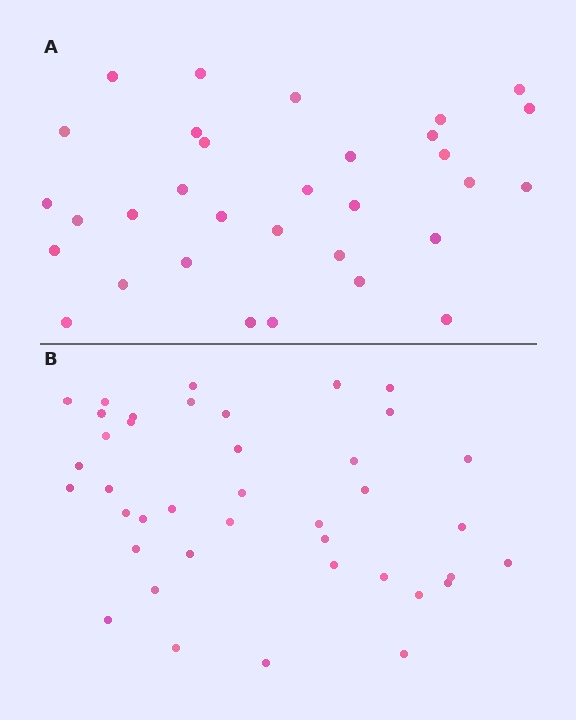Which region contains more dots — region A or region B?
Region B (the bottom region) has more dots.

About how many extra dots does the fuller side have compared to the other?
Region B has roughly 8 or so more dots than region A.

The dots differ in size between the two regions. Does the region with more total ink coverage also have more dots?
No. Region A has more total ink coverage because its dots are larger, but region B actually contains more individual dots. Total area can be misleading — the number of items is what matters here.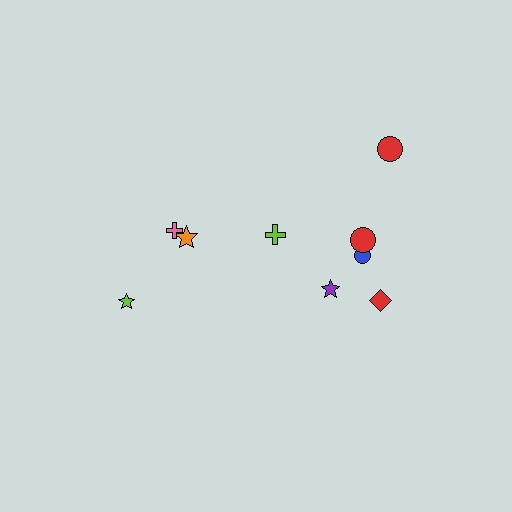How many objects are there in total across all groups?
There are 9 objects.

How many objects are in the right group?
There are 6 objects.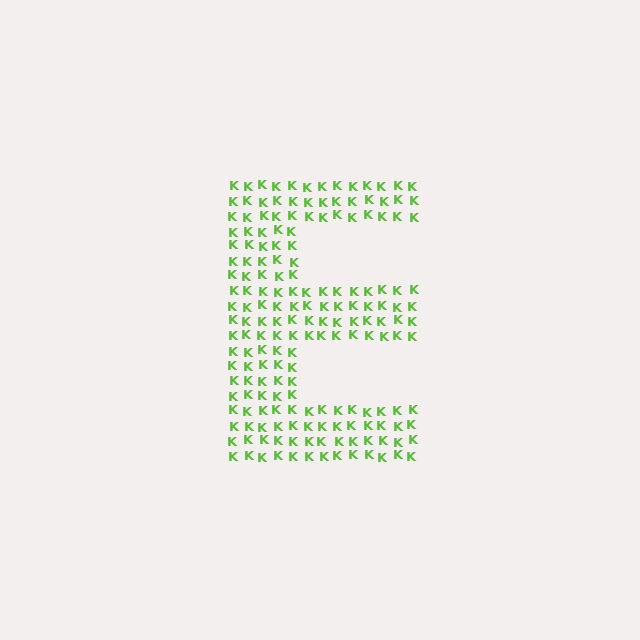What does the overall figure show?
The overall figure shows the letter E.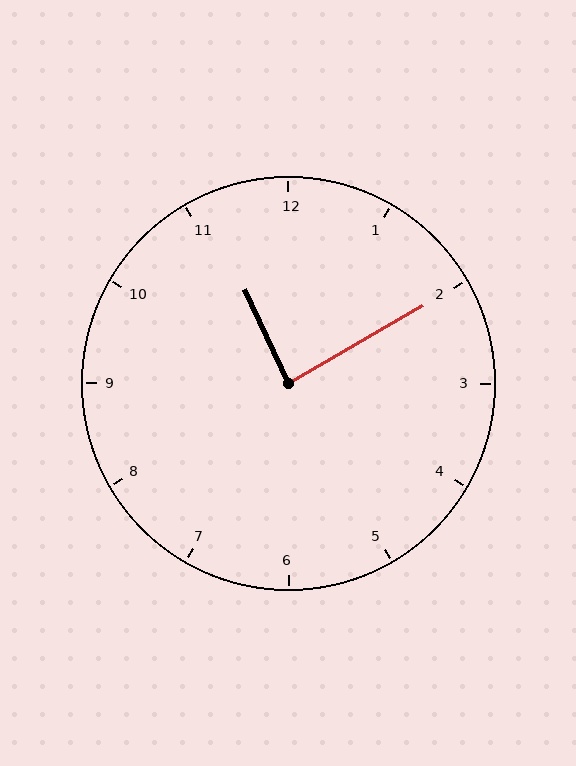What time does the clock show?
11:10.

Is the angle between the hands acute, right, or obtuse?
It is right.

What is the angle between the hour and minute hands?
Approximately 85 degrees.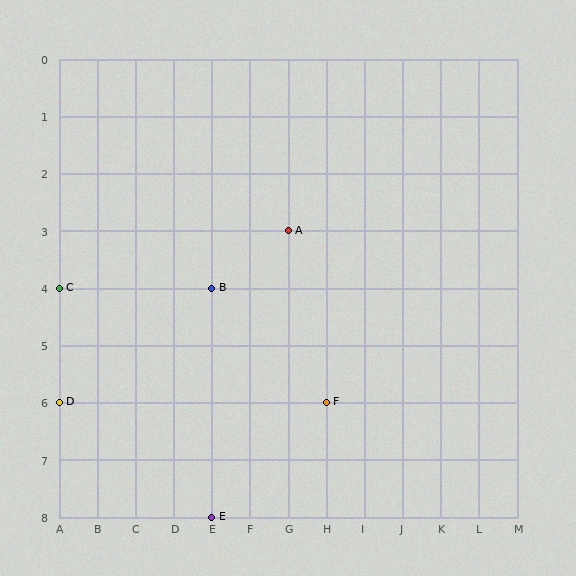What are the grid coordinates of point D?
Point D is at grid coordinates (A, 6).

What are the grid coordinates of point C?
Point C is at grid coordinates (A, 4).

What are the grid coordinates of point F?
Point F is at grid coordinates (H, 6).